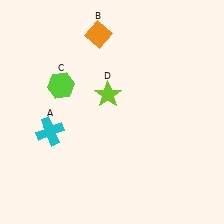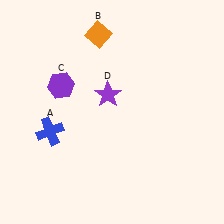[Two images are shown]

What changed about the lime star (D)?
In Image 1, D is lime. In Image 2, it changed to purple.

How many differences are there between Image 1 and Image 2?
There are 3 differences between the two images.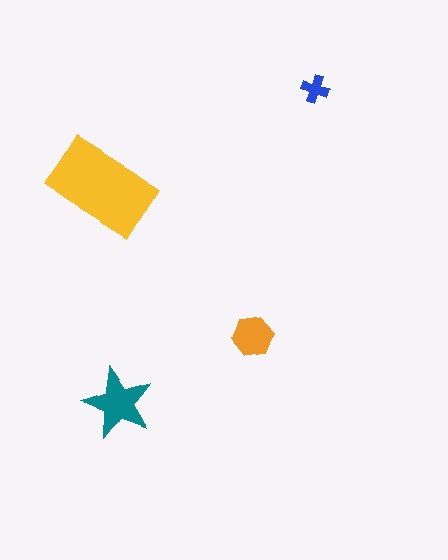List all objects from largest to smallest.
The yellow rectangle, the teal star, the orange hexagon, the blue cross.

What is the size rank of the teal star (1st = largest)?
2nd.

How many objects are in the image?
There are 4 objects in the image.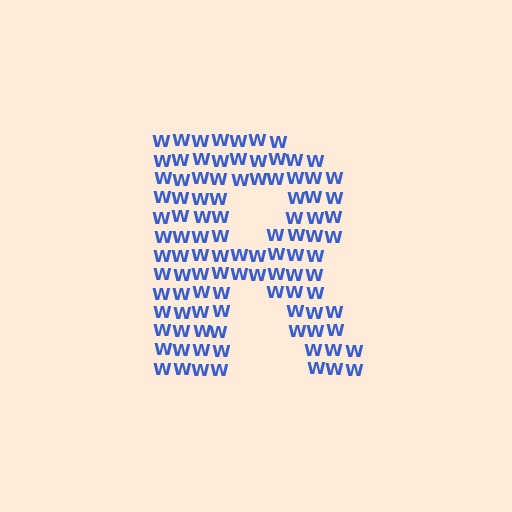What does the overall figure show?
The overall figure shows the letter R.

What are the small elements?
The small elements are letter W's.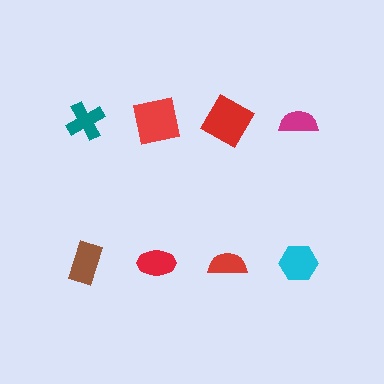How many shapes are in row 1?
4 shapes.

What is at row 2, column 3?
A red semicircle.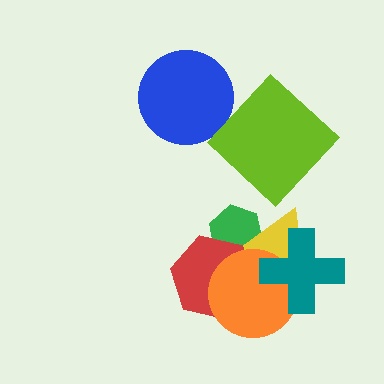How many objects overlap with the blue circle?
0 objects overlap with the blue circle.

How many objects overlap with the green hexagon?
3 objects overlap with the green hexagon.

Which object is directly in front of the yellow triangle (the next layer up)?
The red hexagon is directly in front of the yellow triangle.